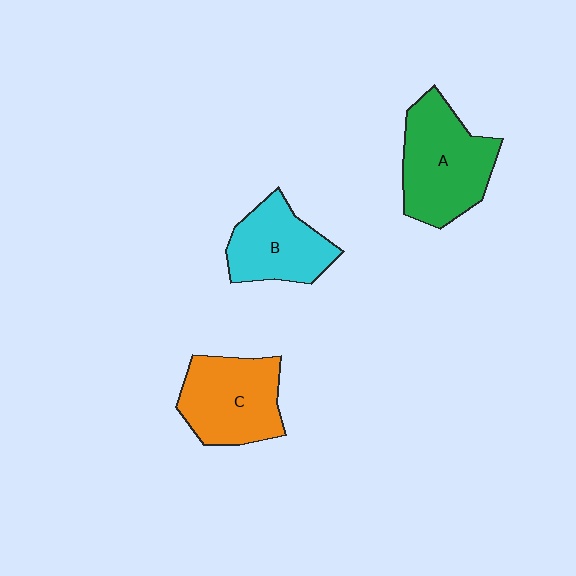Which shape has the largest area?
Shape A (green).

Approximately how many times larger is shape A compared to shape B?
Approximately 1.3 times.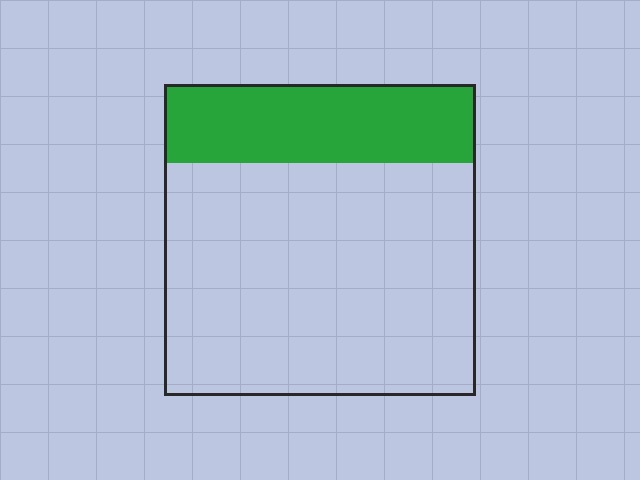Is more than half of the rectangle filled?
No.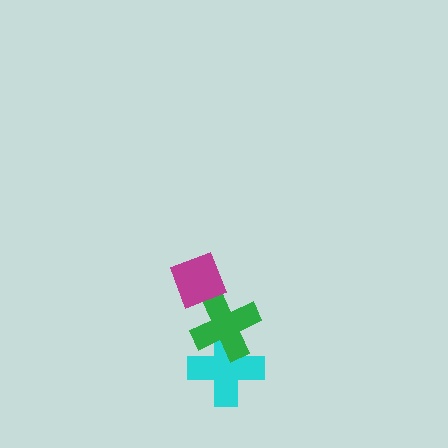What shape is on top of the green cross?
The magenta diamond is on top of the green cross.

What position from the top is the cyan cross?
The cyan cross is 3rd from the top.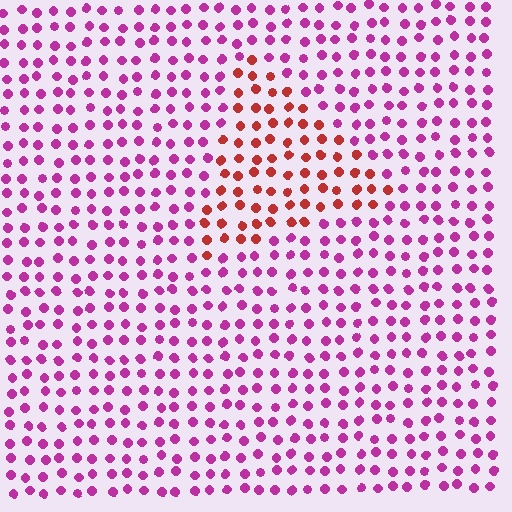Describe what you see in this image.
The image is filled with small magenta elements in a uniform arrangement. A triangle-shaped region is visible where the elements are tinted to a slightly different hue, forming a subtle color boundary.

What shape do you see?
I see a triangle.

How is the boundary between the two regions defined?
The boundary is defined purely by a slight shift in hue (about 48 degrees). Spacing, size, and orientation are identical on both sides.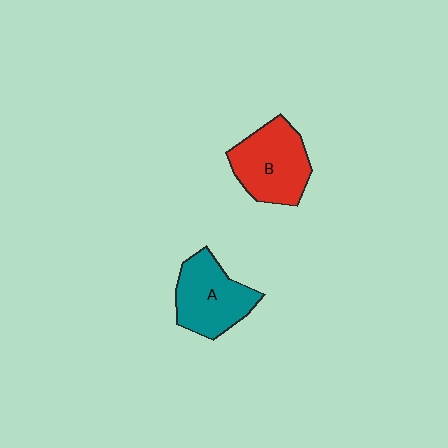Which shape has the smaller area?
Shape A (teal).